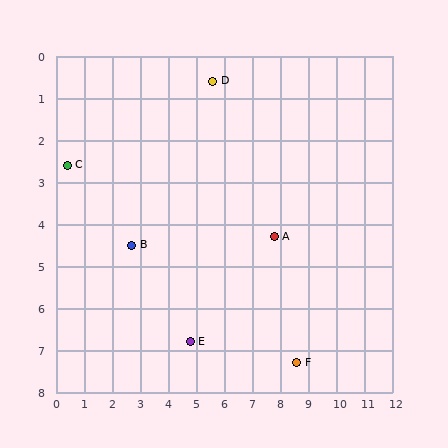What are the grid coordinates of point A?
Point A is at approximately (7.8, 4.3).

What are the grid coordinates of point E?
Point E is at approximately (4.8, 6.8).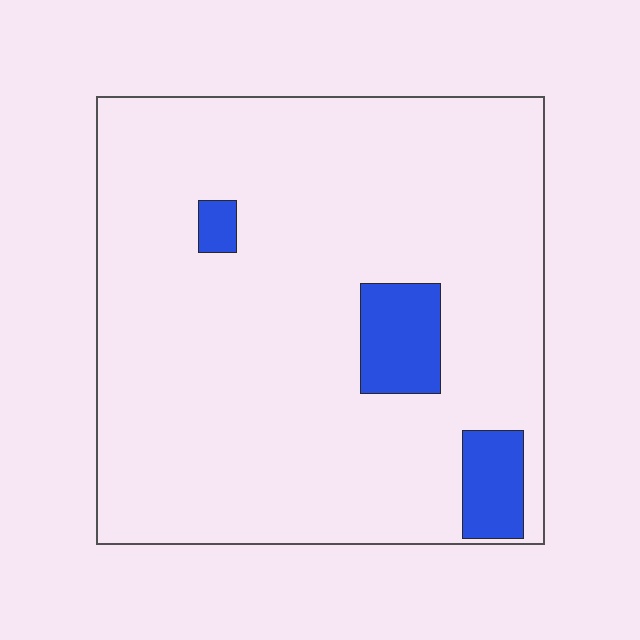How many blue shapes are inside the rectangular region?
3.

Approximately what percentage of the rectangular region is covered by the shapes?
Approximately 10%.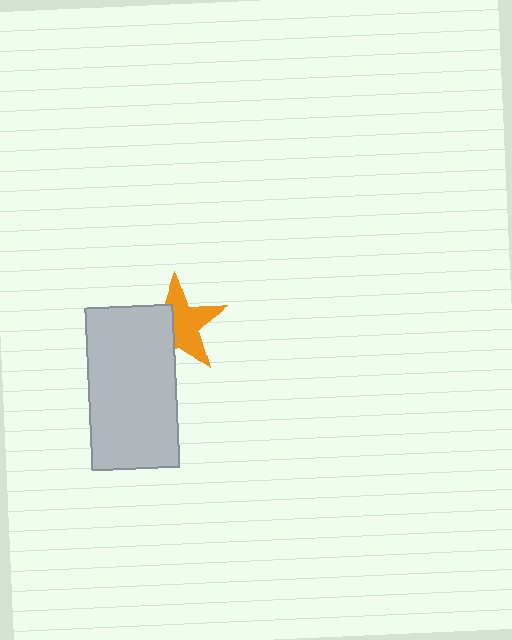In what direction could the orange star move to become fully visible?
The orange star could move right. That would shift it out from behind the light gray rectangle entirely.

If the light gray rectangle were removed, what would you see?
You would see the complete orange star.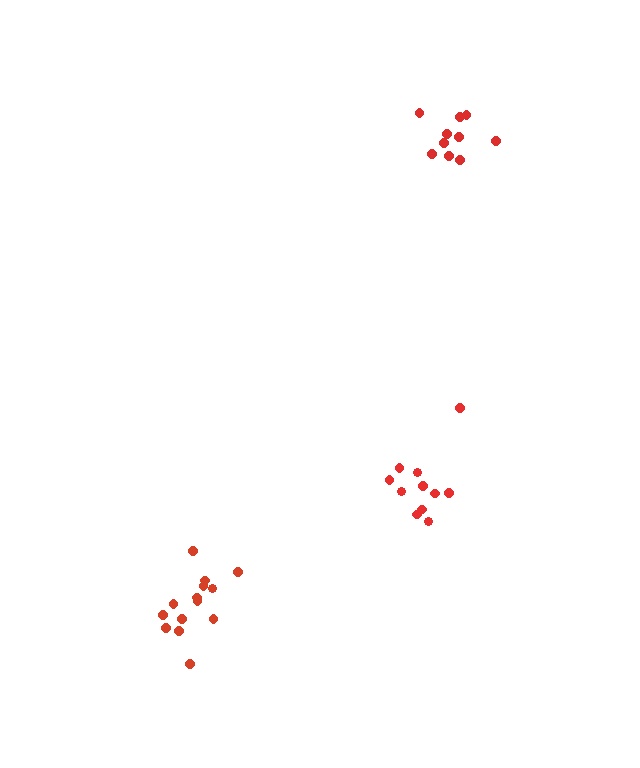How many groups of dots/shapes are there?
There are 3 groups.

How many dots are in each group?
Group 1: 11 dots, Group 2: 10 dots, Group 3: 14 dots (35 total).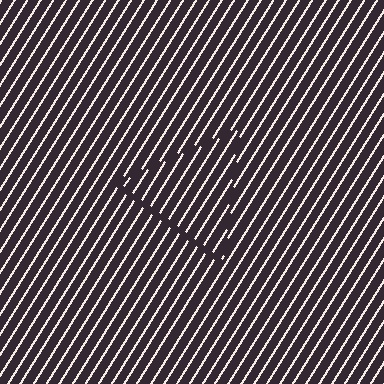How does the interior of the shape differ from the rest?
The interior of the shape contains the same grating, shifted by half a period — the contour is defined by the phase discontinuity where line-ends from the inner and outer gratings abut.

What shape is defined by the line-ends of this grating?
An illusory triangle. The interior of the shape contains the same grating, shifted by half a period — the contour is defined by the phase discontinuity where line-ends from the inner and outer gratings abut.